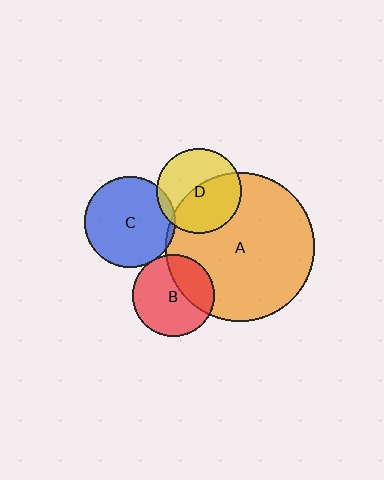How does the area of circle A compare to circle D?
Approximately 3.1 times.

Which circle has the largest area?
Circle A (orange).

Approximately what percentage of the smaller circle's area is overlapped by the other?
Approximately 5%.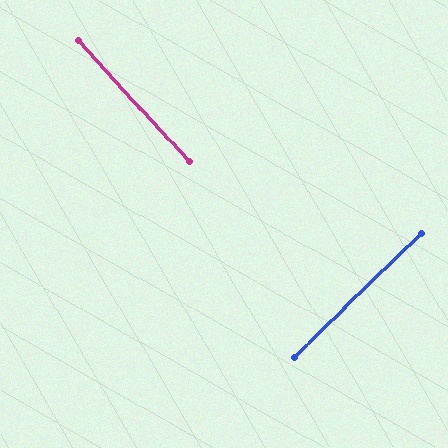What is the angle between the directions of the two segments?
Approximately 88 degrees.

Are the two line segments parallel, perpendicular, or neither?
Perpendicular — they meet at approximately 88°.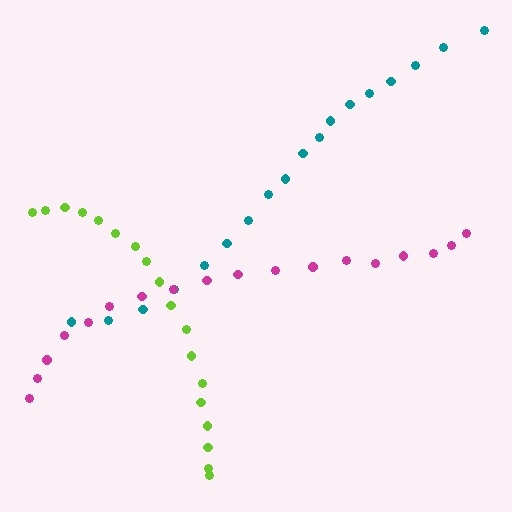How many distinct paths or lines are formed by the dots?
There are 3 distinct paths.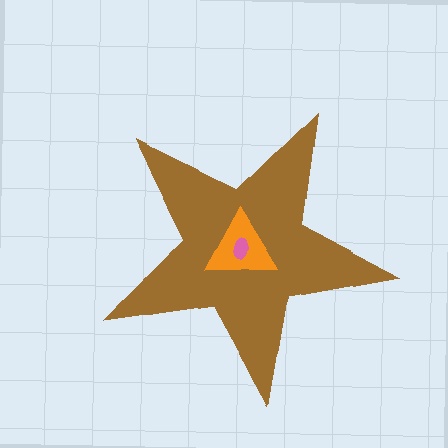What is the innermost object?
The pink ellipse.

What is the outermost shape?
The brown star.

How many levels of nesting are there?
3.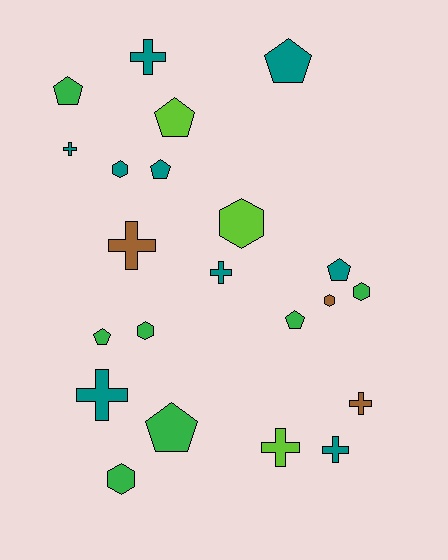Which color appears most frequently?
Teal, with 9 objects.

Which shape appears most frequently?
Pentagon, with 8 objects.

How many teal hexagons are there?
There is 1 teal hexagon.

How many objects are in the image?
There are 22 objects.